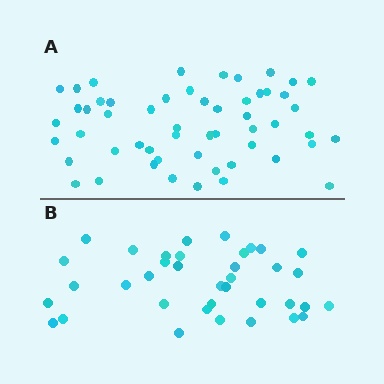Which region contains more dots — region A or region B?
Region A (the top region) has more dots.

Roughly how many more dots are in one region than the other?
Region A has approximately 15 more dots than region B.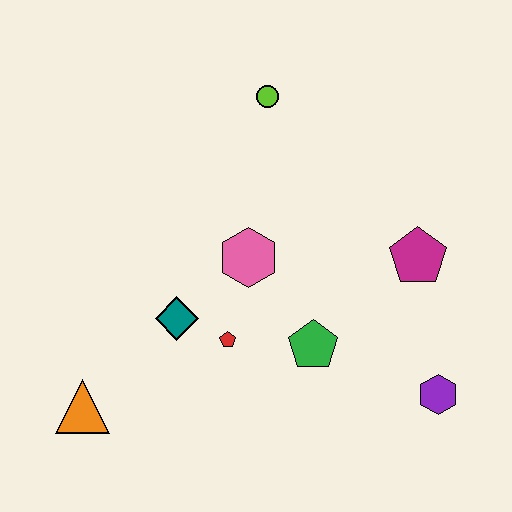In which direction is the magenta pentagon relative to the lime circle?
The magenta pentagon is below the lime circle.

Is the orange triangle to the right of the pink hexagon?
No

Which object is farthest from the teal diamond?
The purple hexagon is farthest from the teal diamond.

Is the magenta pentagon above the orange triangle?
Yes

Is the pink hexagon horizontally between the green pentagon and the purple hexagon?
No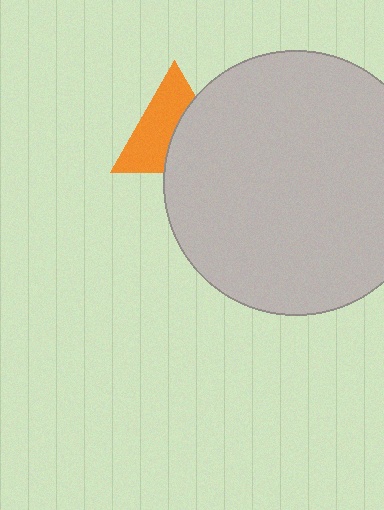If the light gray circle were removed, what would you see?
You would see the complete orange triangle.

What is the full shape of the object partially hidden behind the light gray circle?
The partially hidden object is an orange triangle.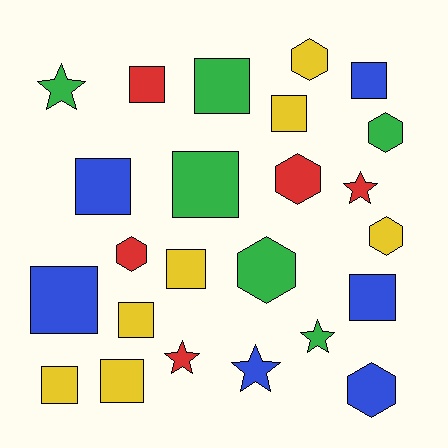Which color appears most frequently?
Yellow, with 7 objects.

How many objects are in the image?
There are 24 objects.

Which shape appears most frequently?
Square, with 12 objects.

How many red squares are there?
There is 1 red square.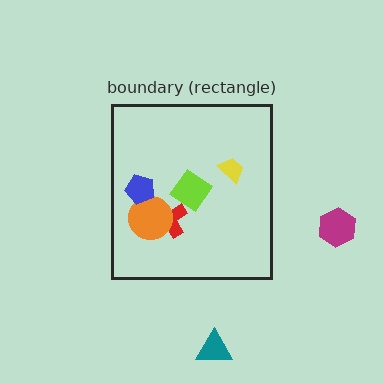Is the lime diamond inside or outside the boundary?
Inside.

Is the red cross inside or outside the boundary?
Inside.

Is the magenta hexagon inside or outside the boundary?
Outside.